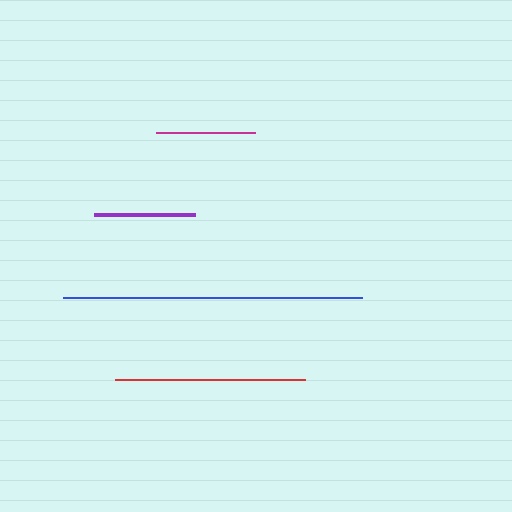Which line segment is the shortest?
The magenta line is the shortest at approximately 99 pixels.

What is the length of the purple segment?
The purple segment is approximately 101 pixels long.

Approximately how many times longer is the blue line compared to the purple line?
The blue line is approximately 3.0 times the length of the purple line.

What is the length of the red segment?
The red segment is approximately 190 pixels long.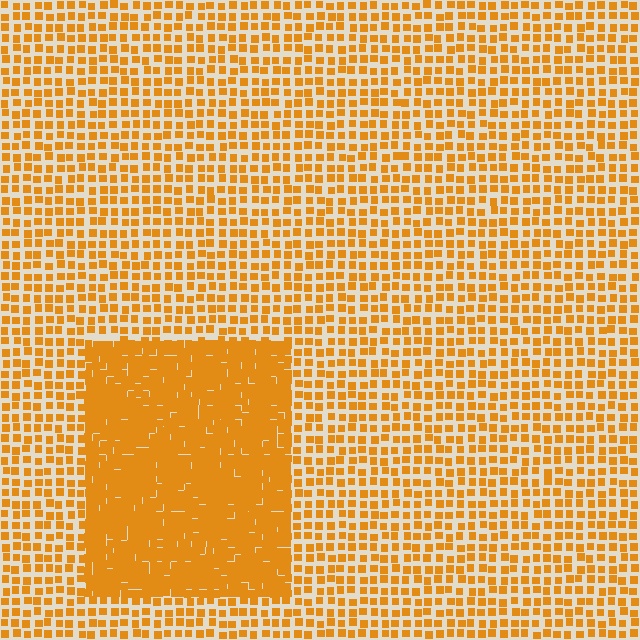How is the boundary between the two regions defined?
The boundary is defined by a change in element density (approximately 2.3x ratio). All elements are the same color, size, and shape.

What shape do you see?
I see a rectangle.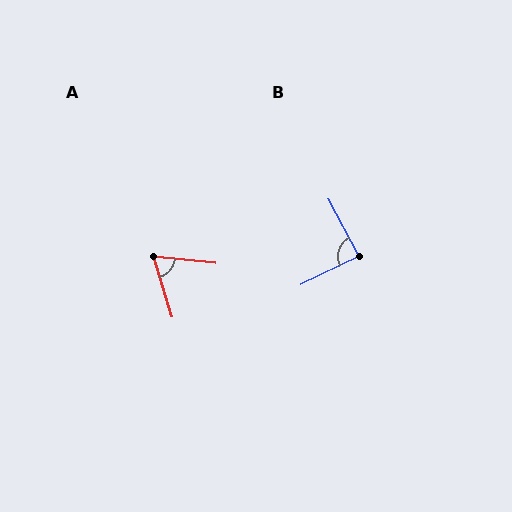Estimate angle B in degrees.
Approximately 88 degrees.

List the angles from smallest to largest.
A (67°), B (88°).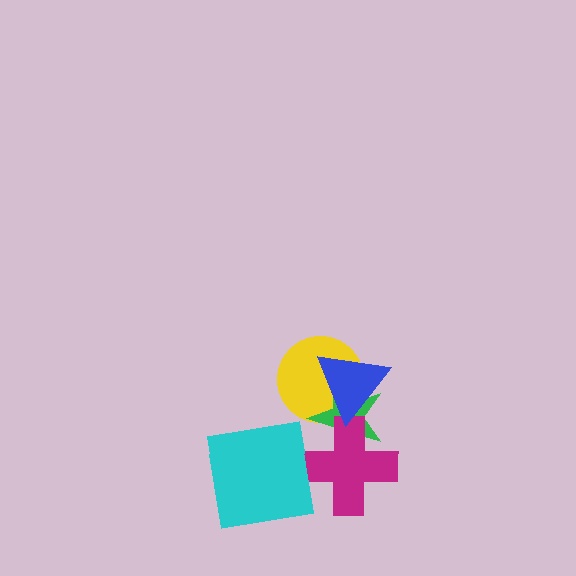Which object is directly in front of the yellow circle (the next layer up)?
The green star is directly in front of the yellow circle.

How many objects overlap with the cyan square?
0 objects overlap with the cyan square.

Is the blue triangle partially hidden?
No, no other shape covers it.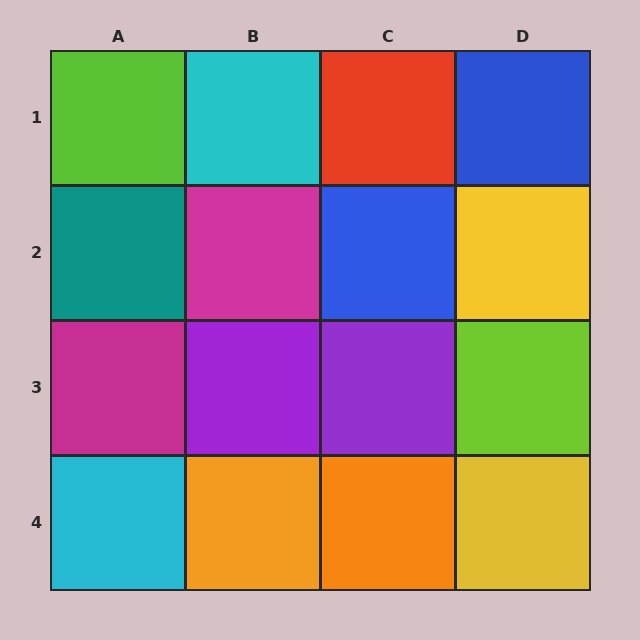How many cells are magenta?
2 cells are magenta.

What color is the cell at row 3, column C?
Purple.